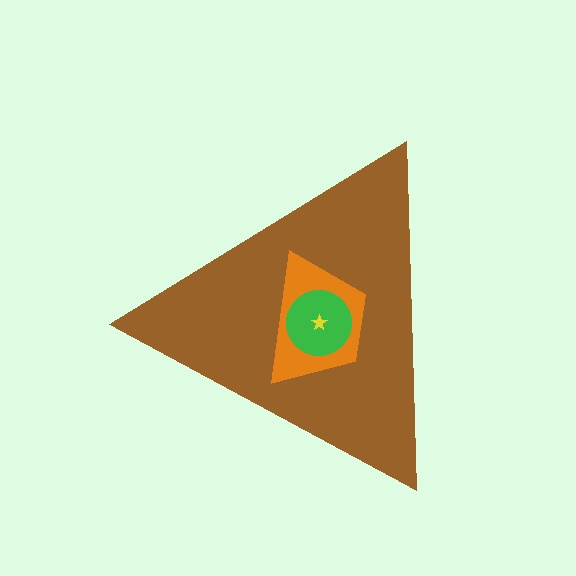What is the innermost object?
The yellow star.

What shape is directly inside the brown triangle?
The orange trapezoid.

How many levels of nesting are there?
4.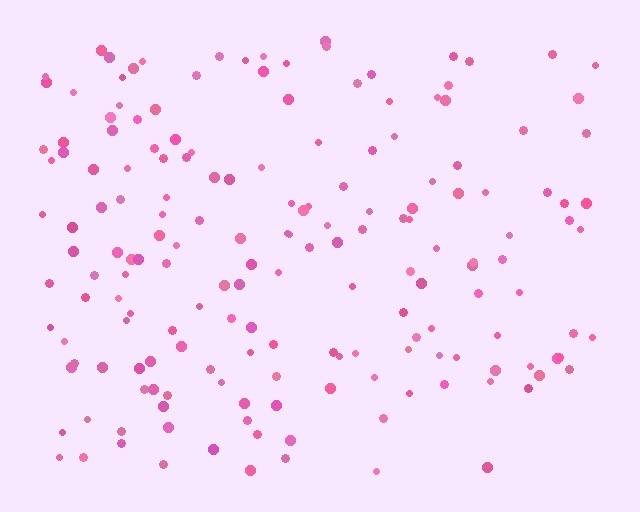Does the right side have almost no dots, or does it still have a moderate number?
Still a moderate number, just noticeably fewer than the left.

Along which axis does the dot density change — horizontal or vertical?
Horizontal.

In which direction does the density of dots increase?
From right to left, with the left side densest.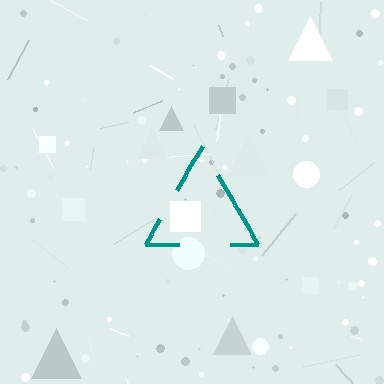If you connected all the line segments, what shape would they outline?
They would outline a triangle.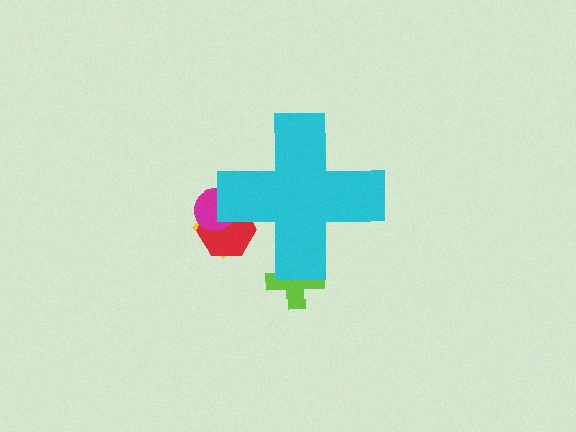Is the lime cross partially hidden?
Yes, the lime cross is partially hidden behind the cyan cross.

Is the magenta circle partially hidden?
Yes, the magenta circle is partially hidden behind the cyan cross.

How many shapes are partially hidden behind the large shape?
4 shapes are partially hidden.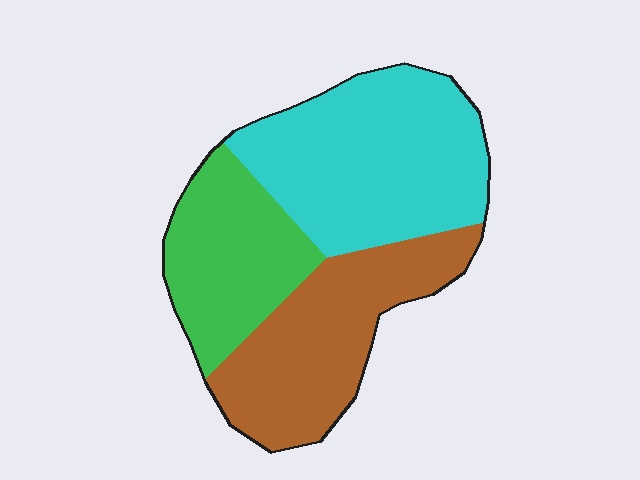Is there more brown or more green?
Brown.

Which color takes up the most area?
Cyan, at roughly 40%.